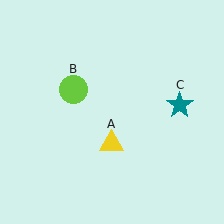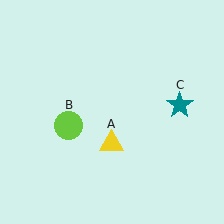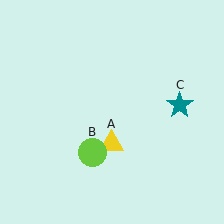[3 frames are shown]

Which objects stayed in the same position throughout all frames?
Yellow triangle (object A) and teal star (object C) remained stationary.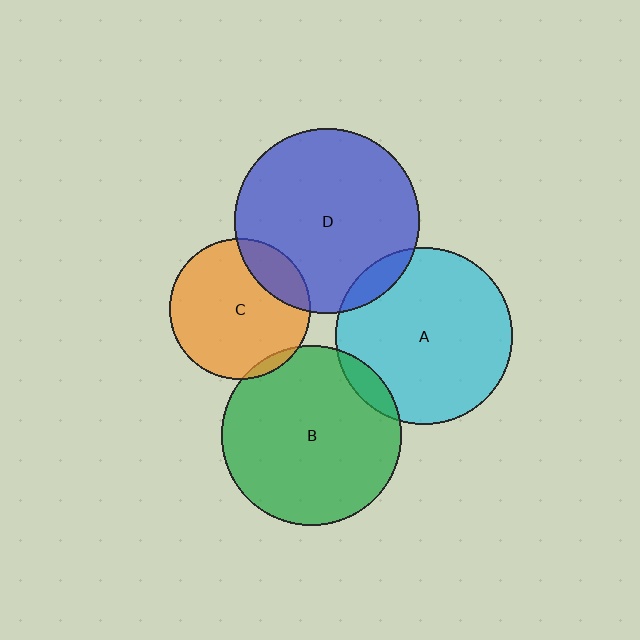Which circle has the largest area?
Circle D (blue).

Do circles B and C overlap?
Yes.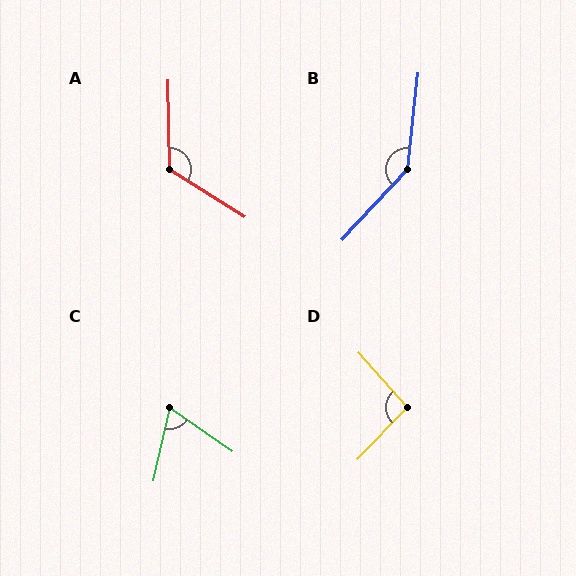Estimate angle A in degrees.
Approximately 124 degrees.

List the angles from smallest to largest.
C (68°), D (94°), A (124°), B (143°).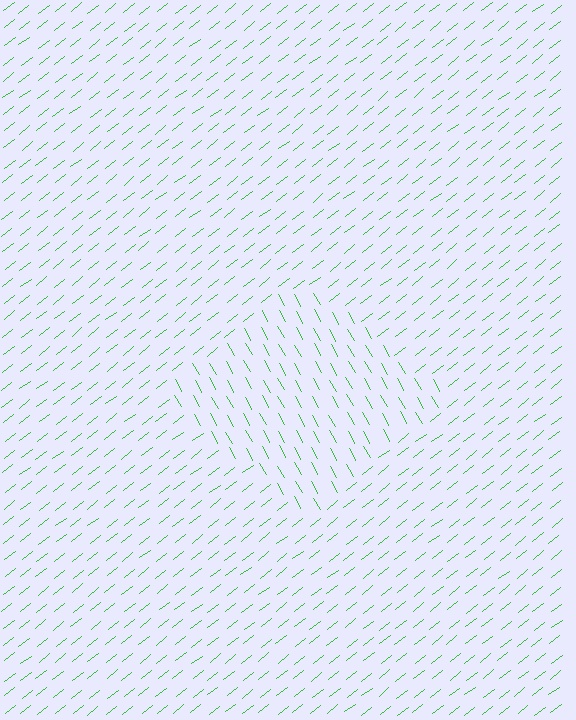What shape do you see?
I see a diamond.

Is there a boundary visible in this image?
Yes, there is a texture boundary formed by a change in line orientation.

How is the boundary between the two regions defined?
The boundary is defined purely by a change in line orientation (approximately 81 degrees difference). All lines are the same color and thickness.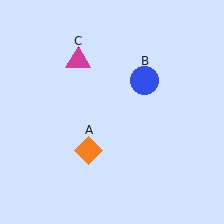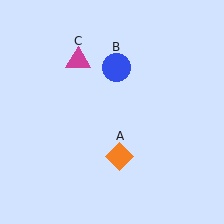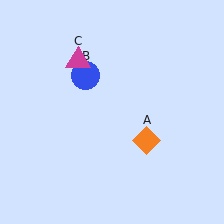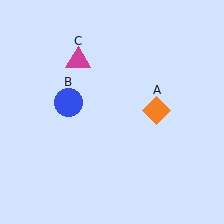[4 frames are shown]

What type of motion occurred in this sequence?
The orange diamond (object A), blue circle (object B) rotated counterclockwise around the center of the scene.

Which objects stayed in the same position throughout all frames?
Magenta triangle (object C) remained stationary.